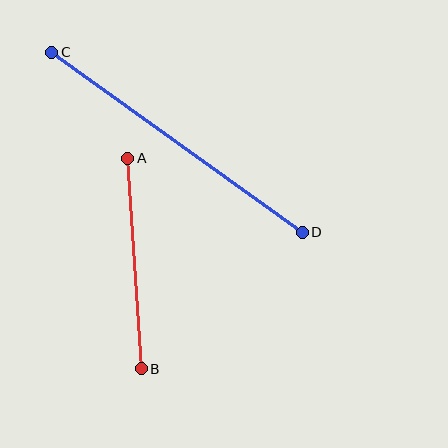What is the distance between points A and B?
The distance is approximately 211 pixels.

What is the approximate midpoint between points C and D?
The midpoint is at approximately (177, 142) pixels.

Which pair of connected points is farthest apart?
Points C and D are farthest apart.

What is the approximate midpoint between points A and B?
The midpoint is at approximately (134, 263) pixels.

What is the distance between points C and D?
The distance is approximately 308 pixels.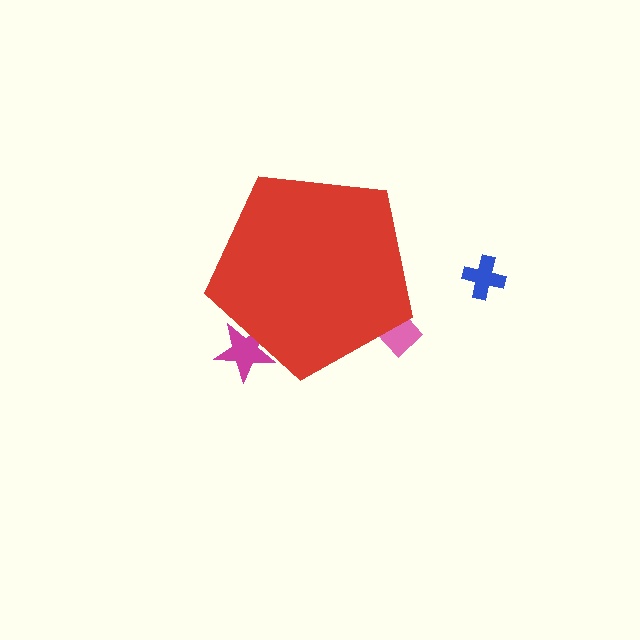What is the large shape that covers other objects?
A red pentagon.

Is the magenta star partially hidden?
Yes, the magenta star is partially hidden behind the red pentagon.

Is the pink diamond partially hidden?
Yes, the pink diamond is partially hidden behind the red pentagon.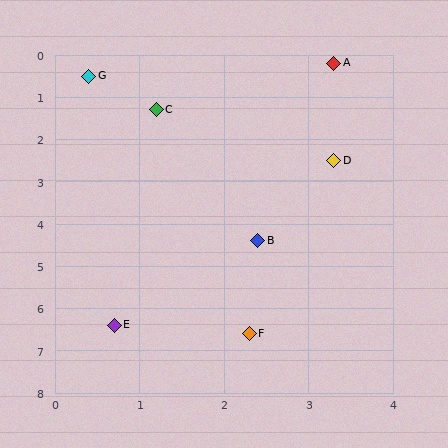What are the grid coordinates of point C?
Point C is at approximately (1.2, 1.3).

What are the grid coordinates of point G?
Point G is at approximately (0.4, 0.5).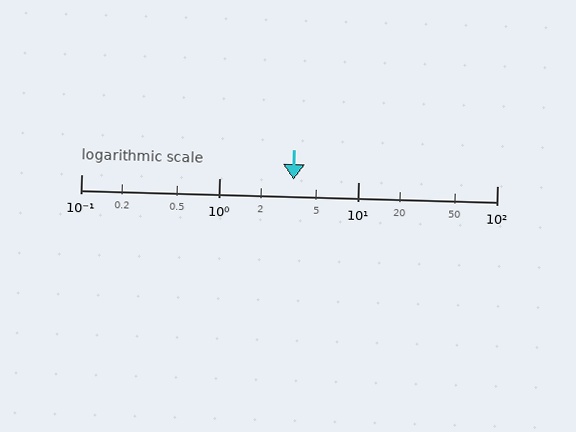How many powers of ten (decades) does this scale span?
The scale spans 3 decades, from 0.1 to 100.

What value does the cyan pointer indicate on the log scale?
The pointer indicates approximately 3.4.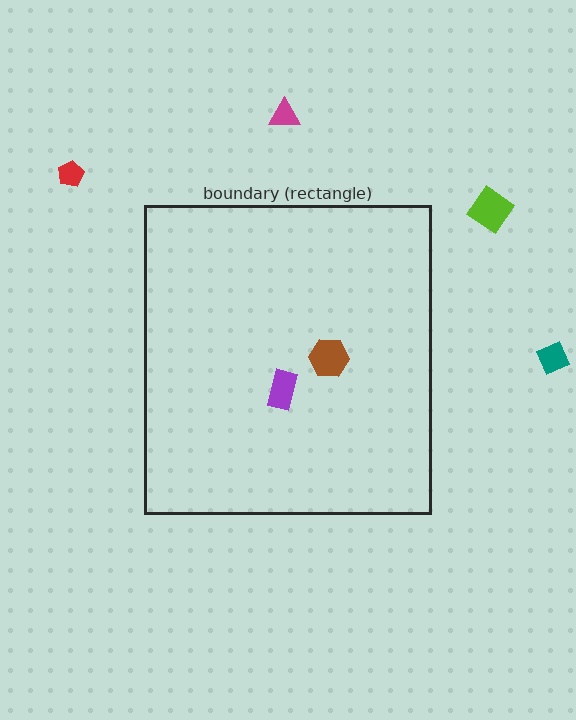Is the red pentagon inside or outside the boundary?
Outside.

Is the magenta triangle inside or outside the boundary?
Outside.